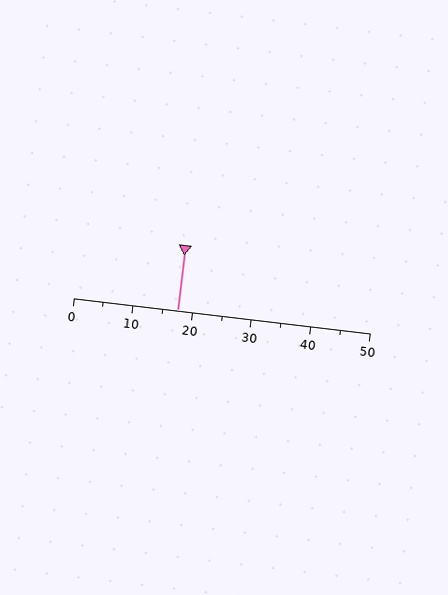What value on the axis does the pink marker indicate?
The marker indicates approximately 17.5.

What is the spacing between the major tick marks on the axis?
The major ticks are spaced 10 apart.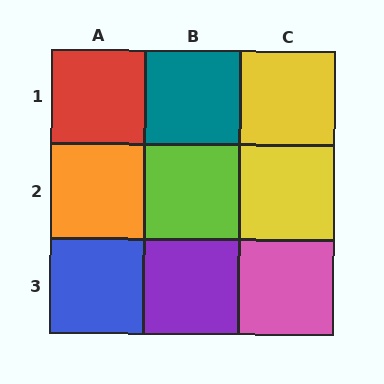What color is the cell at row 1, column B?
Teal.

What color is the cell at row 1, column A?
Red.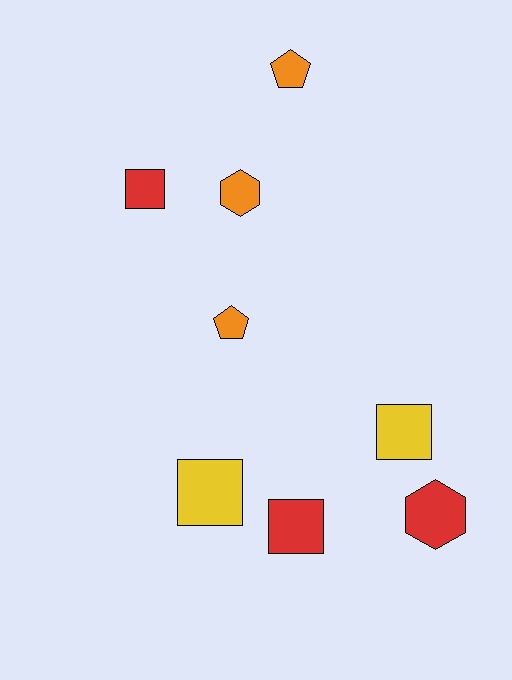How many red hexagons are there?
There is 1 red hexagon.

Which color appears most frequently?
Orange, with 3 objects.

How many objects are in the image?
There are 8 objects.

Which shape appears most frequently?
Square, with 4 objects.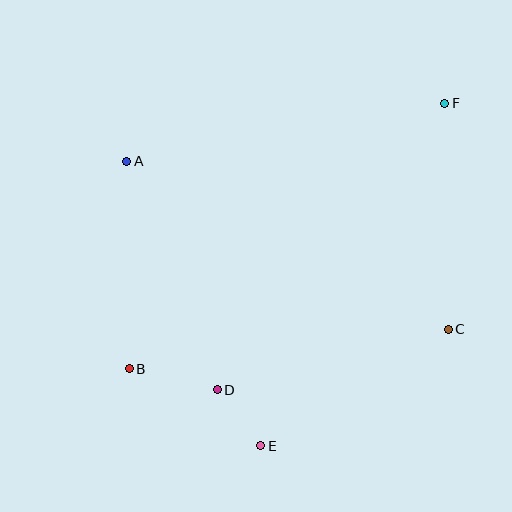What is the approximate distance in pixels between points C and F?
The distance between C and F is approximately 226 pixels.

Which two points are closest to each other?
Points D and E are closest to each other.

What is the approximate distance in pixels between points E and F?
The distance between E and F is approximately 389 pixels.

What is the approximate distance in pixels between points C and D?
The distance between C and D is approximately 239 pixels.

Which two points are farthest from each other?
Points B and F are farthest from each other.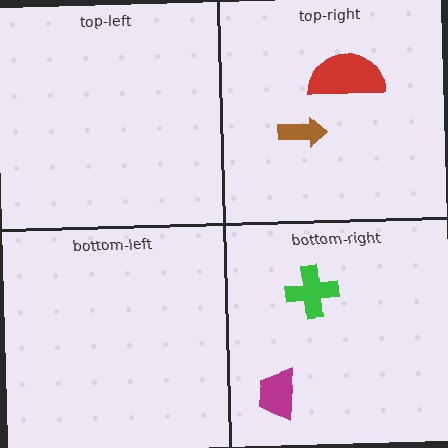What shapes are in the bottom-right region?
The magenta trapezoid, the green cross.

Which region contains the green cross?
The bottom-right region.